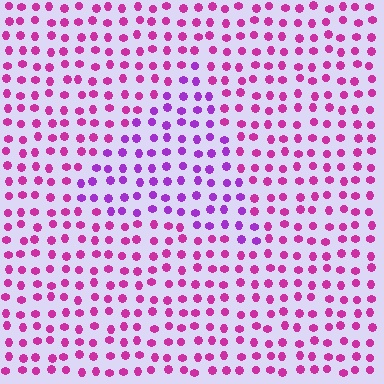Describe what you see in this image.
The image is filled with small magenta elements in a uniform arrangement. A triangle-shaped region is visible where the elements are tinted to a slightly different hue, forming a subtle color boundary.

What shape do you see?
I see a triangle.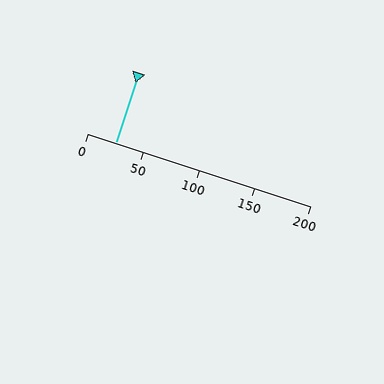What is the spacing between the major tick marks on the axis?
The major ticks are spaced 50 apart.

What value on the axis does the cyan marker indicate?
The marker indicates approximately 25.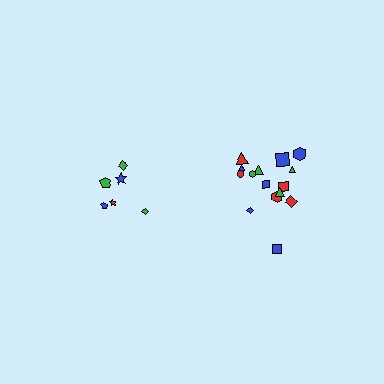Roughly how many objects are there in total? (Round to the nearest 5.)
Roughly 20 objects in total.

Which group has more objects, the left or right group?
The right group.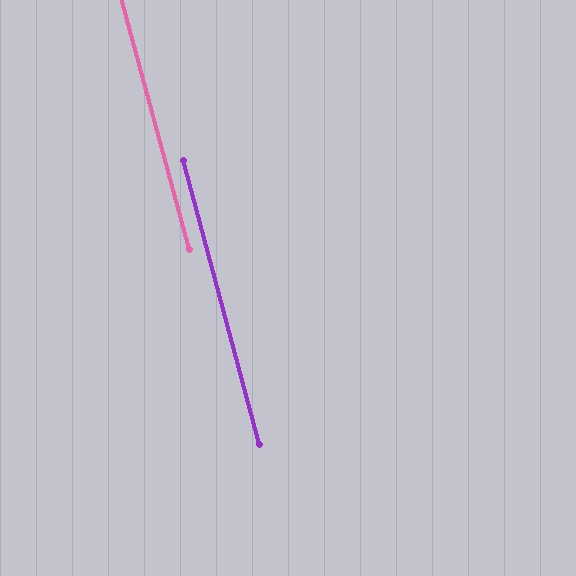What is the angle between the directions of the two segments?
Approximately 0 degrees.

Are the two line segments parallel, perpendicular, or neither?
Parallel — their directions differ by only 0.1°.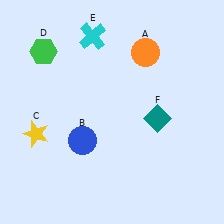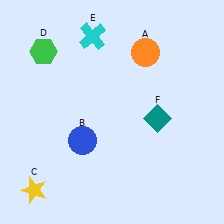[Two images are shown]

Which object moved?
The yellow star (C) moved down.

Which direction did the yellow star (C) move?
The yellow star (C) moved down.